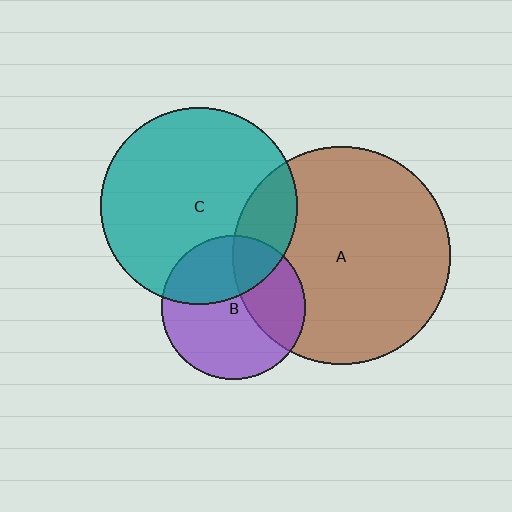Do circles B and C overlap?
Yes.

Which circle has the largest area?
Circle A (brown).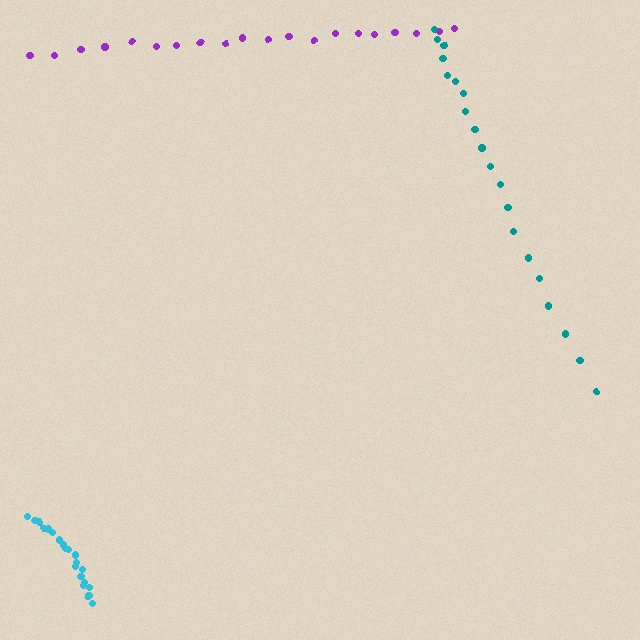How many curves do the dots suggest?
There are 3 distinct paths.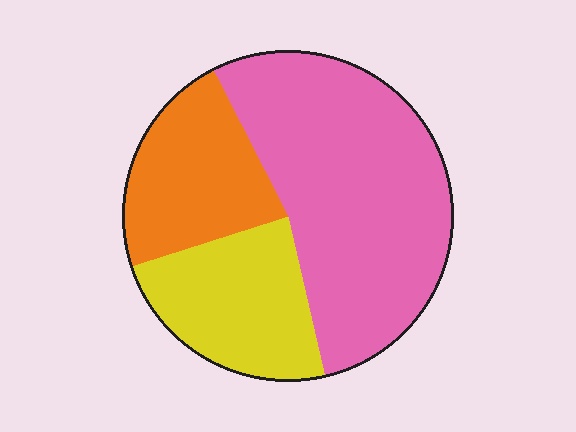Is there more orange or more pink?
Pink.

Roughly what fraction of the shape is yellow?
Yellow takes up less than a quarter of the shape.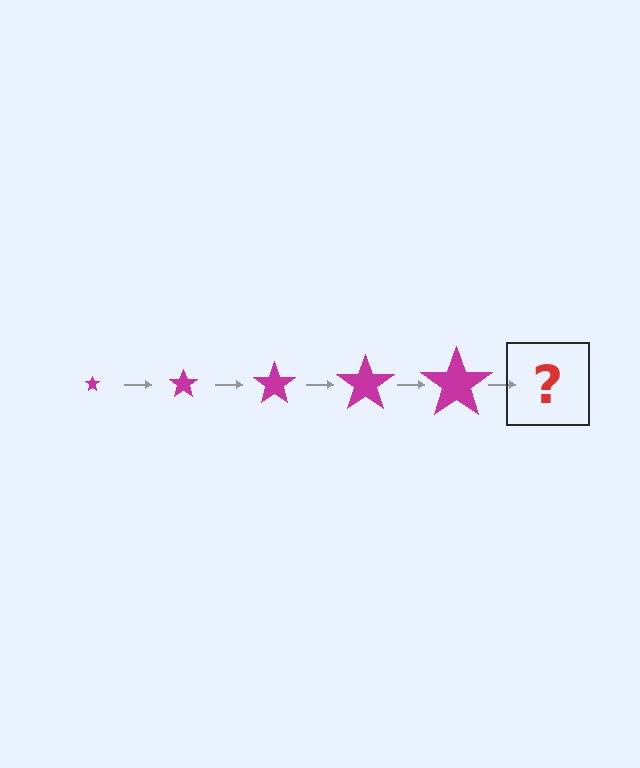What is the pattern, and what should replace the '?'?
The pattern is that the star gets progressively larger each step. The '?' should be a magenta star, larger than the previous one.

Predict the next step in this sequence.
The next step is a magenta star, larger than the previous one.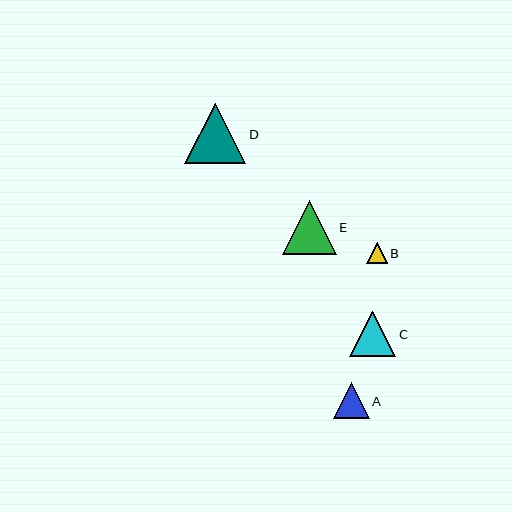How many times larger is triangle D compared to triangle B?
Triangle D is approximately 3.0 times the size of triangle B.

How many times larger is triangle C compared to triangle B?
Triangle C is approximately 2.2 times the size of triangle B.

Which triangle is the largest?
Triangle D is the largest with a size of approximately 61 pixels.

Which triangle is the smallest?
Triangle B is the smallest with a size of approximately 21 pixels.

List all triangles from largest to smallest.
From largest to smallest: D, E, C, A, B.